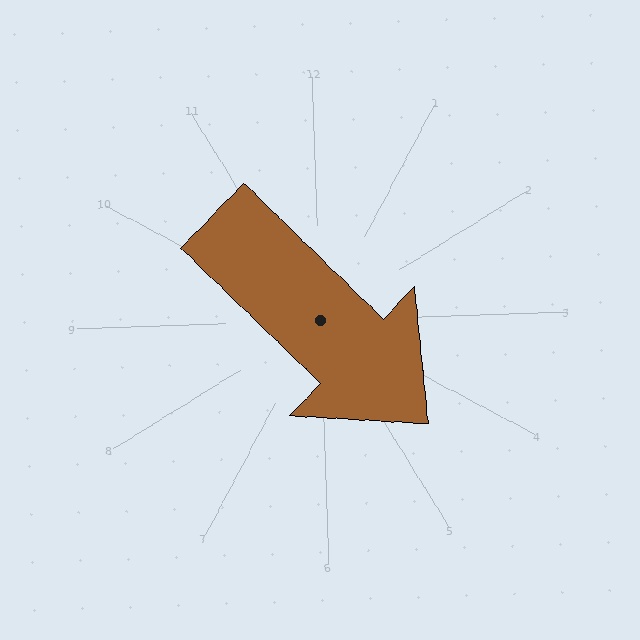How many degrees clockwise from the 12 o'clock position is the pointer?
Approximately 136 degrees.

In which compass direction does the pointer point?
Southeast.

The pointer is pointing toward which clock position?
Roughly 5 o'clock.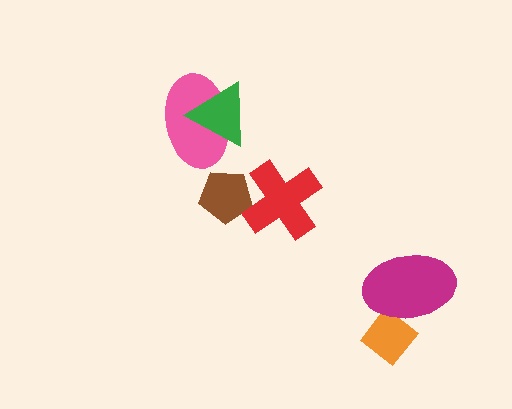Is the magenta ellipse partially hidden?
No, no other shape covers it.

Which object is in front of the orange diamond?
The magenta ellipse is in front of the orange diamond.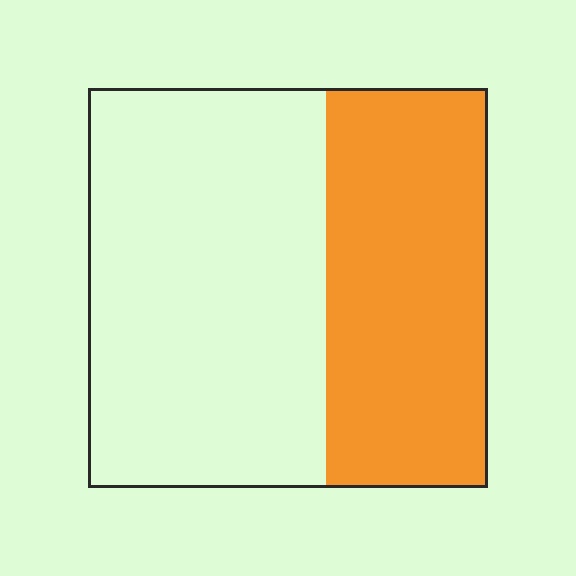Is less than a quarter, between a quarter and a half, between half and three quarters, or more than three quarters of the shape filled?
Between a quarter and a half.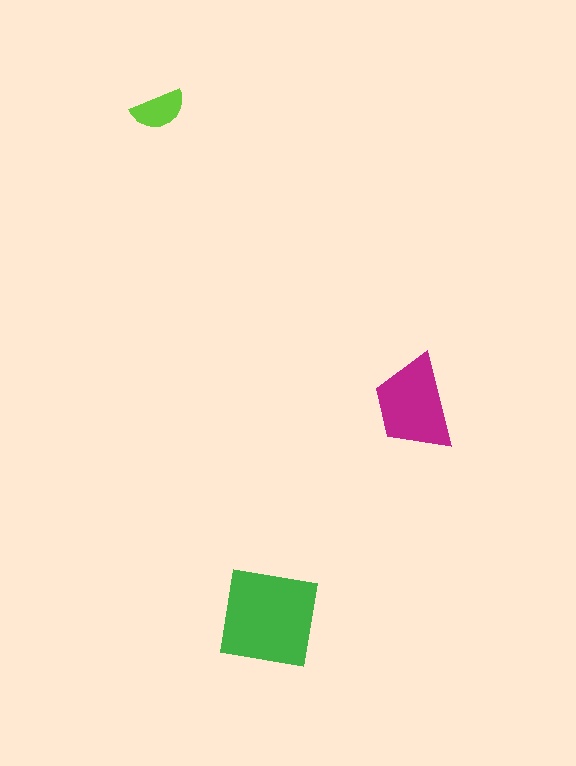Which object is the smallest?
The lime semicircle.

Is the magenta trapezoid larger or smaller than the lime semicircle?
Larger.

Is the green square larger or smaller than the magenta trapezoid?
Larger.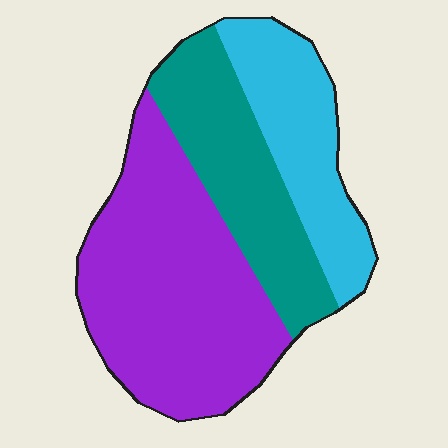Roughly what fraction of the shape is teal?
Teal covers about 25% of the shape.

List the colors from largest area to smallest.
From largest to smallest: purple, teal, cyan.